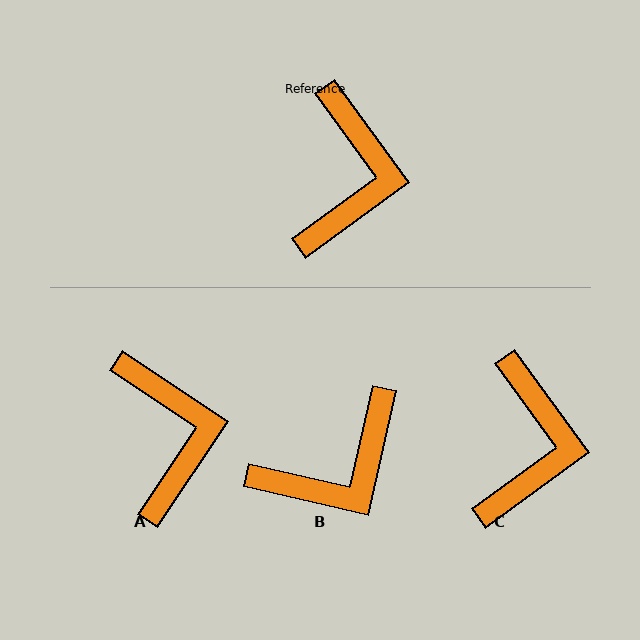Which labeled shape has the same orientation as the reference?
C.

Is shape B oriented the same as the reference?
No, it is off by about 49 degrees.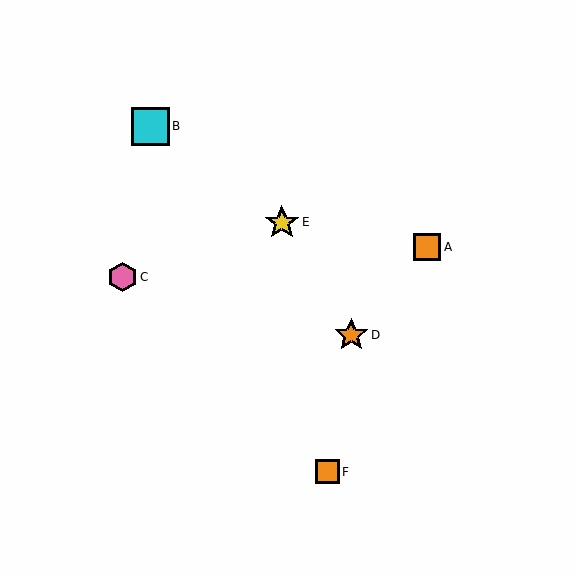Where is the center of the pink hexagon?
The center of the pink hexagon is at (122, 277).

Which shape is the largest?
The cyan square (labeled B) is the largest.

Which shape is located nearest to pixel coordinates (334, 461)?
The orange square (labeled F) at (327, 472) is nearest to that location.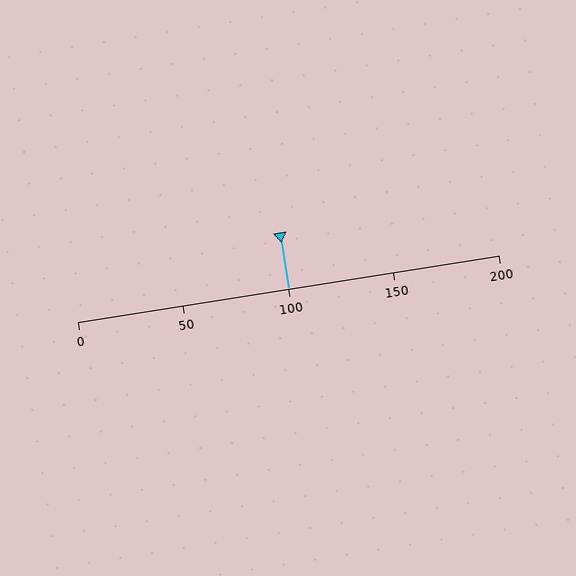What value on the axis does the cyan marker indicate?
The marker indicates approximately 100.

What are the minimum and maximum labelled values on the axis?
The axis runs from 0 to 200.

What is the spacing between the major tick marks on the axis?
The major ticks are spaced 50 apart.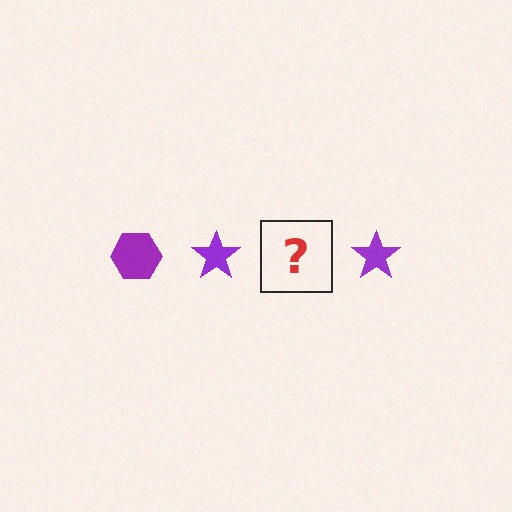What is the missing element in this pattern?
The missing element is a purple hexagon.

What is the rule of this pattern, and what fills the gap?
The rule is that the pattern cycles through hexagon, star shapes in purple. The gap should be filled with a purple hexagon.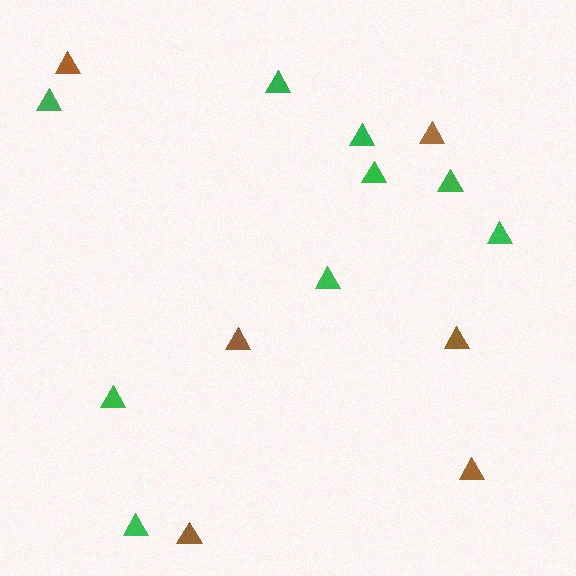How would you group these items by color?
There are 2 groups: one group of brown triangles (6) and one group of green triangles (9).